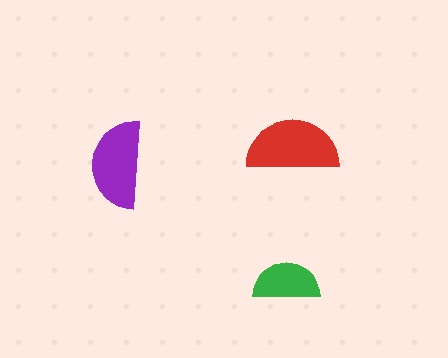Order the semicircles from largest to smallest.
the red one, the purple one, the green one.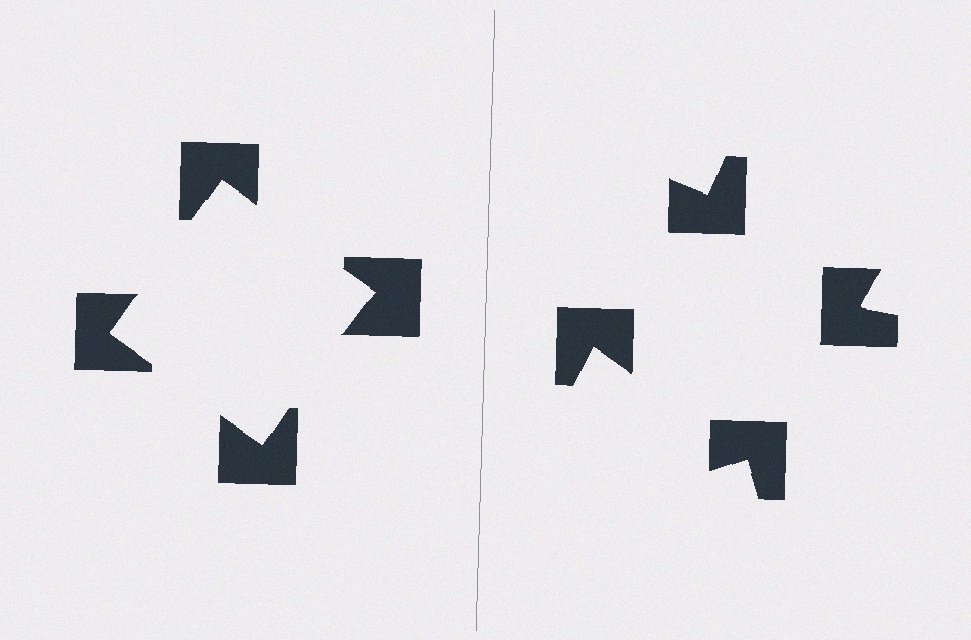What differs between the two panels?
The notched squares are positioned identically on both sides; only the wedge orientations differ. On the left they align to a square; on the right they are misaligned.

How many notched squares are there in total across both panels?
8 — 4 on each side.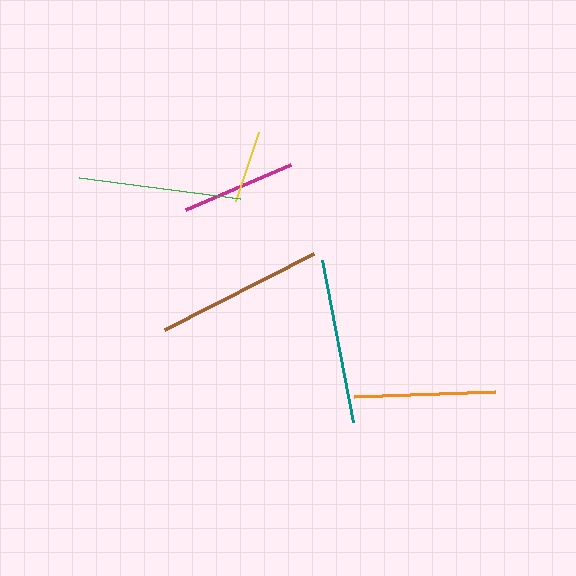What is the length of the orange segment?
The orange segment is approximately 141 pixels long.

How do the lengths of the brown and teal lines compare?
The brown and teal lines are approximately the same length.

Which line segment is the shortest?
The yellow line is the shortest at approximately 73 pixels.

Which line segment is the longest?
The brown line is the longest at approximately 167 pixels.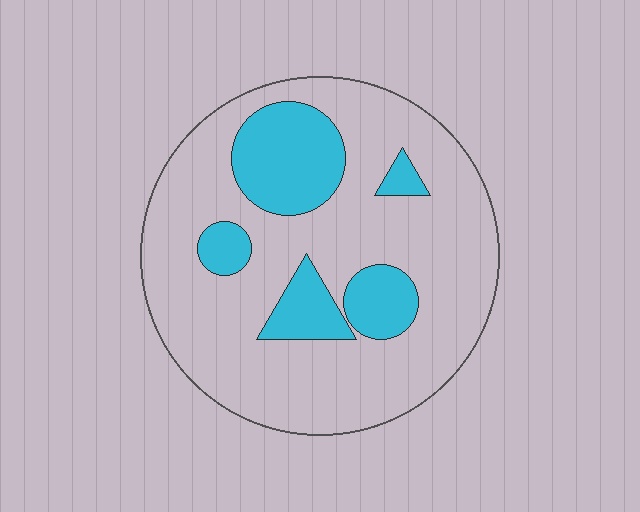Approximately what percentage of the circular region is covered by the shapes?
Approximately 25%.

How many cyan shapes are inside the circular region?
5.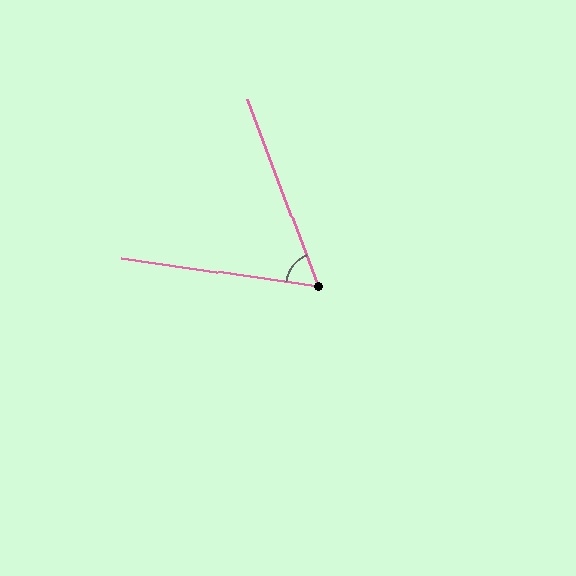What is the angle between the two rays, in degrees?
Approximately 61 degrees.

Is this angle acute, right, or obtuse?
It is acute.